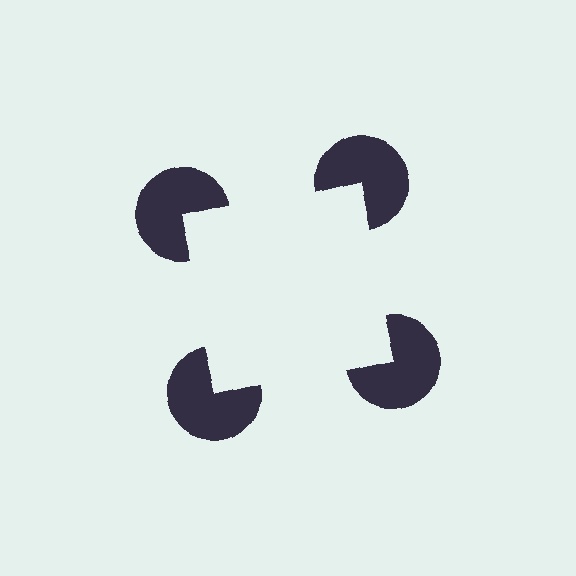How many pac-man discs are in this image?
There are 4 — one at each vertex of the illusory square.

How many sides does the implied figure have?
4 sides.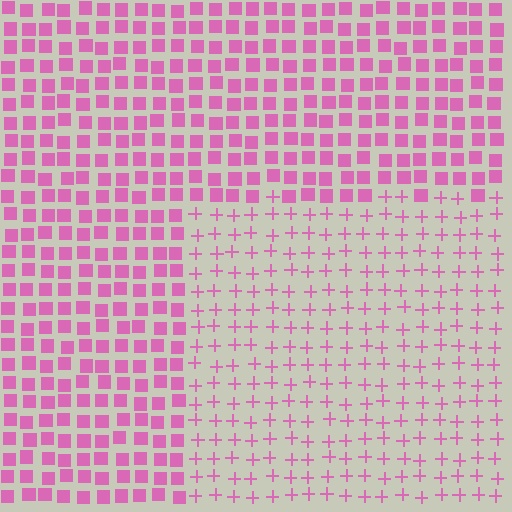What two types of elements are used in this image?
The image uses plus signs inside the rectangle region and squares outside it.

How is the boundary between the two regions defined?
The boundary is defined by a change in element shape: plus signs inside vs. squares outside. All elements share the same color and spacing.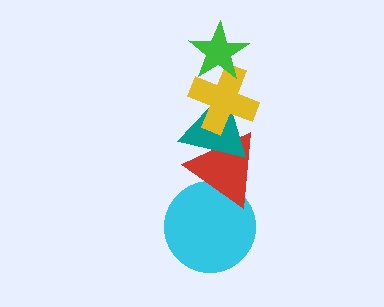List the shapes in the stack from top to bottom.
From top to bottom: the green star, the yellow cross, the teal triangle, the red triangle, the cyan circle.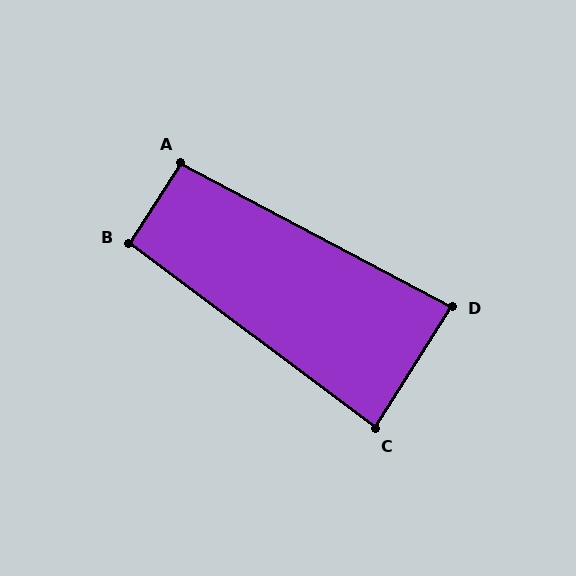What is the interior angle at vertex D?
Approximately 86 degrees (approximately right).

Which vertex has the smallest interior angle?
C, at approximately 85 degrees.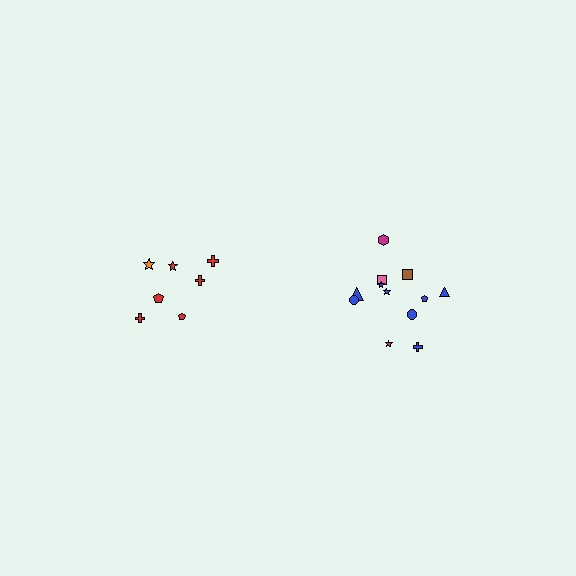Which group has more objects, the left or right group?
The right group.